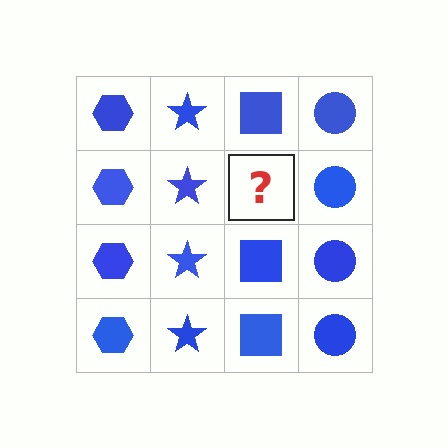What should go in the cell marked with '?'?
The missing cell should contain a blue square.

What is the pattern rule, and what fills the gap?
The rule is that each column has a consistent shape. The gap should be filled with a blue square.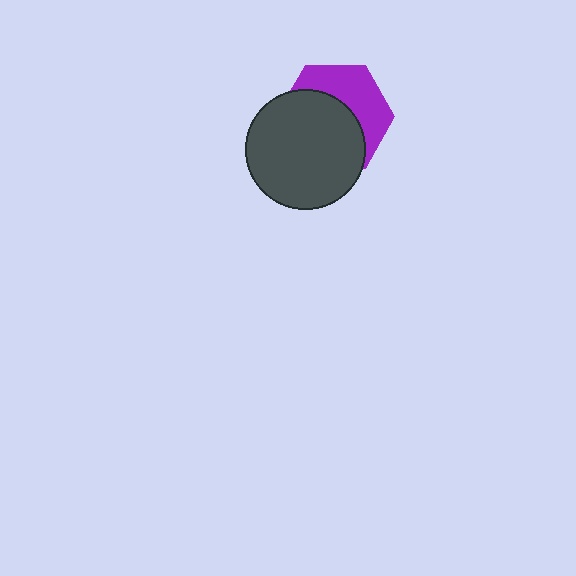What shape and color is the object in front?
The object in front is a dark gray circle.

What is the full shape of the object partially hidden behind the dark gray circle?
The partially hidden object is a purple hexagon.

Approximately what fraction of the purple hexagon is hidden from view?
Roughly 58% of the purple hexagon is hidden behind the dark gray circle.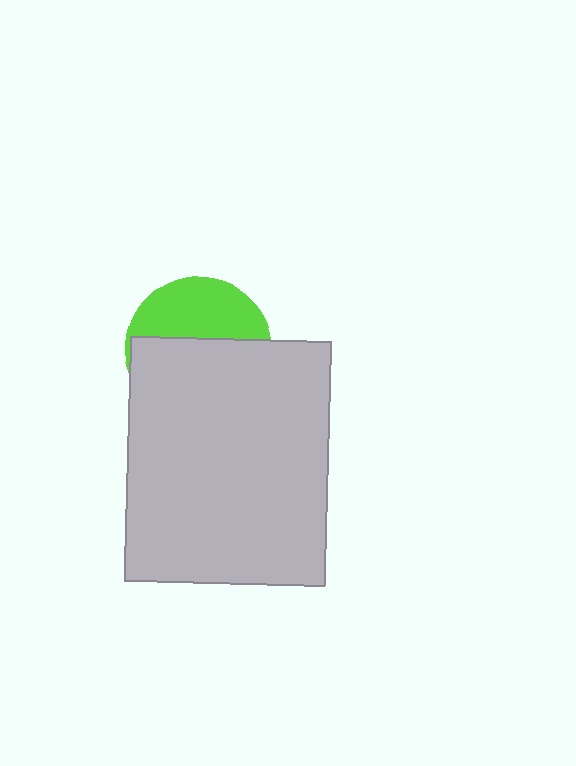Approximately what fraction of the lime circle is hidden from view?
Roughly 60% of the lime circle is hidden behind the light gray rectangle.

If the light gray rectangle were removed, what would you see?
You would see the complete lime circle.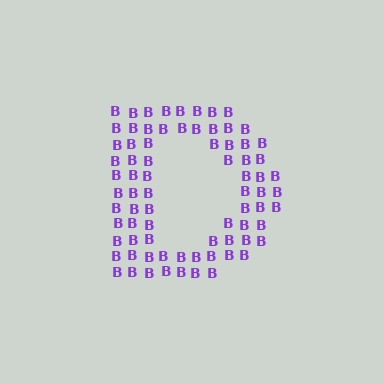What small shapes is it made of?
It is made of small letter B's.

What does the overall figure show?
The overall figure shows the letter D.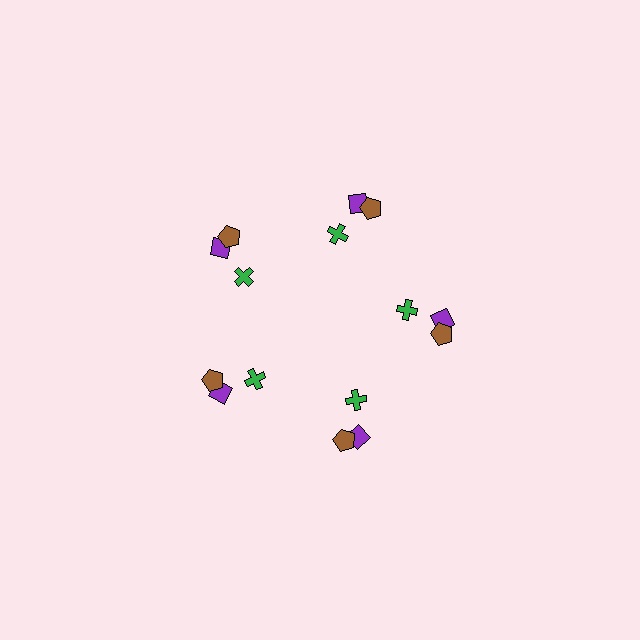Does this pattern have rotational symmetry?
Yes, this pattern has 5-fold rotational symmetry. It looks the same after rotating 72 degrees around the center.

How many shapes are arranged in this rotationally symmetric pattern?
There are 15 shapes, arranged in 5 groups of 3.